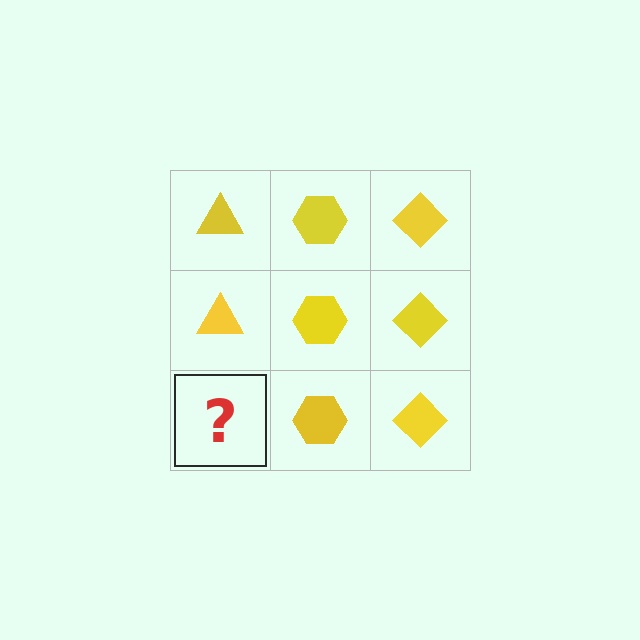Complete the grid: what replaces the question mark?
The question mark should be replaced with a yellow triangle.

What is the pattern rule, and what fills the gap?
The rule is that each column has a consistent shape. The gap should be filled with a yellow triangle.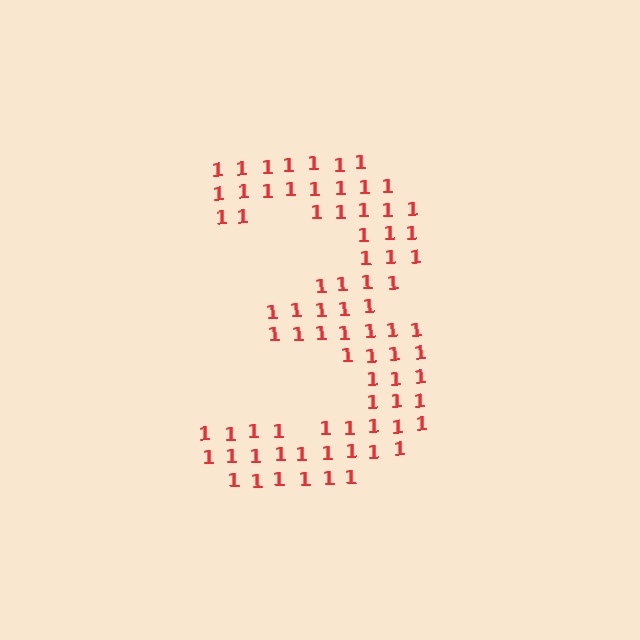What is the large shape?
The large shape is the digit 3.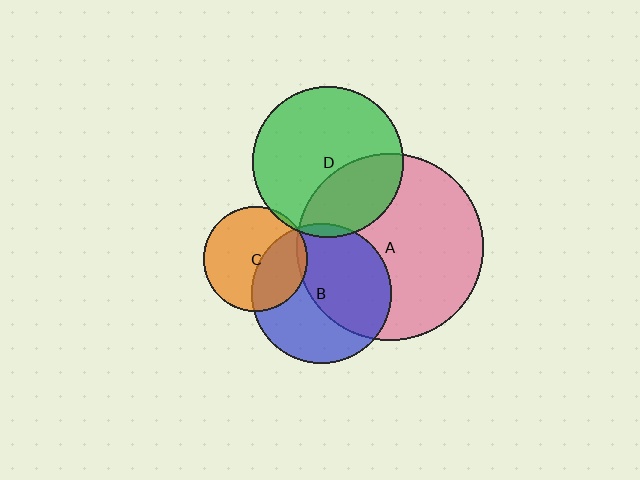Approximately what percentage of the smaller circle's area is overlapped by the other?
Approximately 5%.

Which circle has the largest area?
Circle A (pink).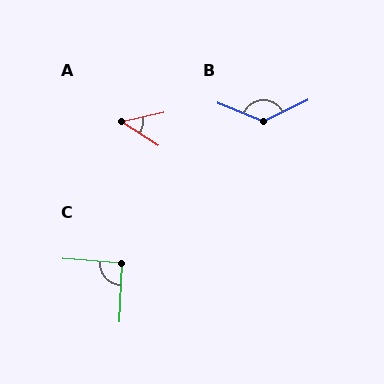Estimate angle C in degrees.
Approximately 91 degrees.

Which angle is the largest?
B, at approximately 132 degrees.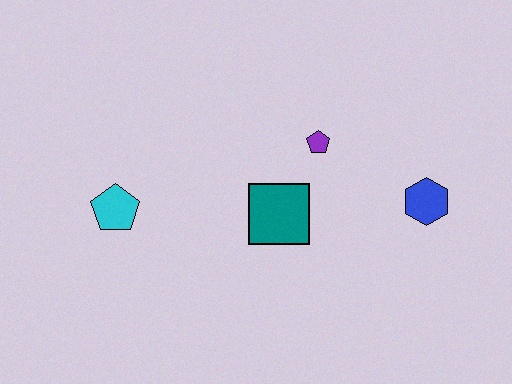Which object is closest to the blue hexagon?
The purple pentagon is closest to the blue hexagon.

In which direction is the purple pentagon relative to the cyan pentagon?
The purple pentagon is to the right of the cyan pentagon.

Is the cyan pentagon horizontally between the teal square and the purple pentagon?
No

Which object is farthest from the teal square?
The cyan pentagon is farthest from the teal square.